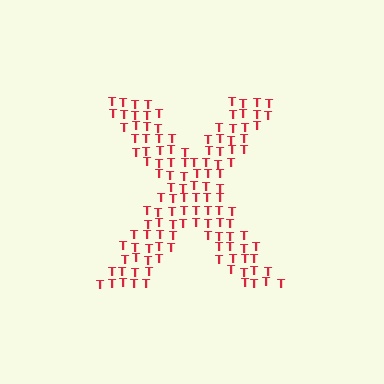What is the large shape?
The large shape is the letter X.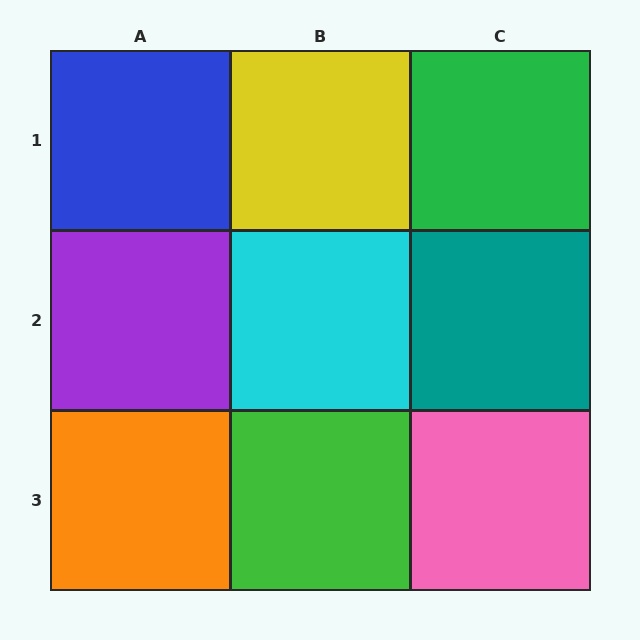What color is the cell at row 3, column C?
Pink.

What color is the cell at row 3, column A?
Orange.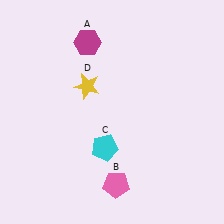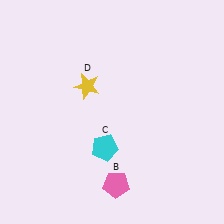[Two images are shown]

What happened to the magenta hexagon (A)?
The magenta hexagon (A) was removed in Image 2. It was in the top-left area of Image 1.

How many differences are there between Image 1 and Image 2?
There is 1 difference between the two images.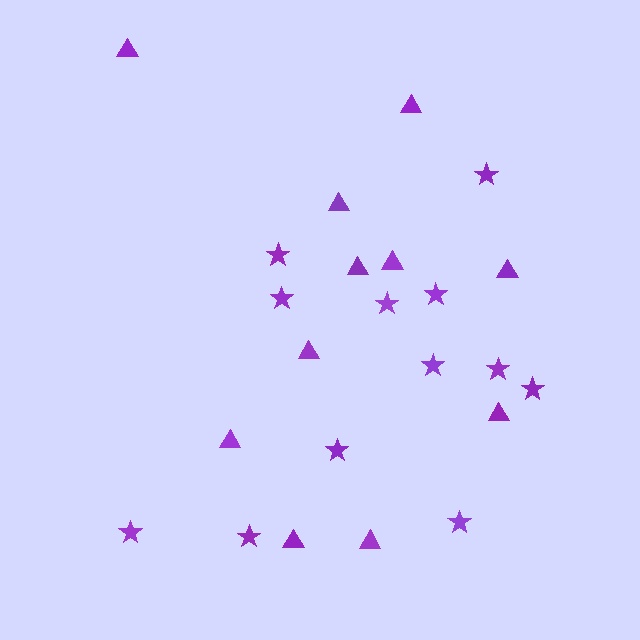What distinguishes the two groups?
There are 2 groups: one group of stars (12) and one group of triangles (11).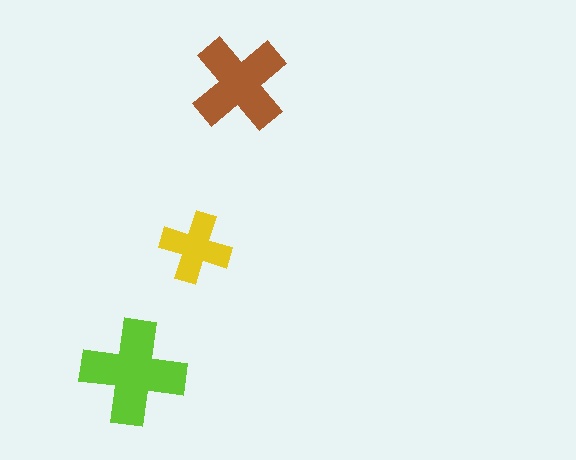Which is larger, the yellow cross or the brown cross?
The brown one.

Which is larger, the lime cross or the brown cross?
The lime one.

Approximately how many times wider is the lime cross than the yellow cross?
About 1.5 times wider.